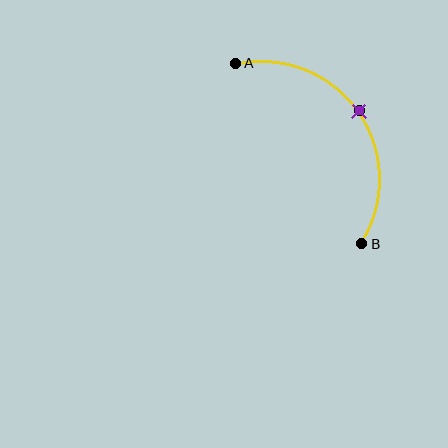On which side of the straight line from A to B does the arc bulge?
The arc bulges above and to the right of the straight line connecting A and B.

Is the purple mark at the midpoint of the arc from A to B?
Yes. The purple mark lies on the arc at equal arc-length from both A and B — it is the arc midpoint.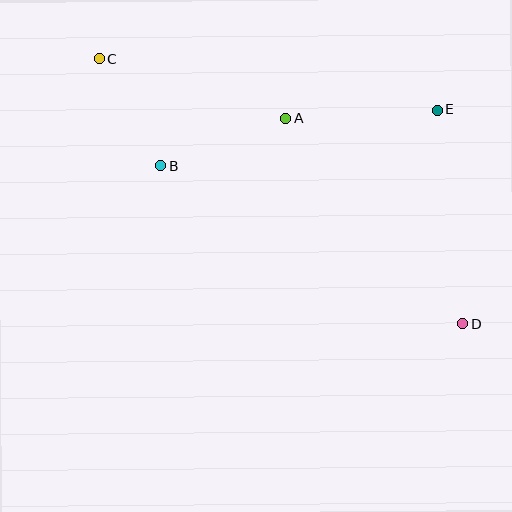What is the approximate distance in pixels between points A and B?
The distance between A and B is approximately 134 pixels.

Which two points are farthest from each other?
Points C and D are farthest from each other.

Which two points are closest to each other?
Points B and C are closest to each other.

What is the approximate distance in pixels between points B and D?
The distance between B and D is approximately 340 pixels.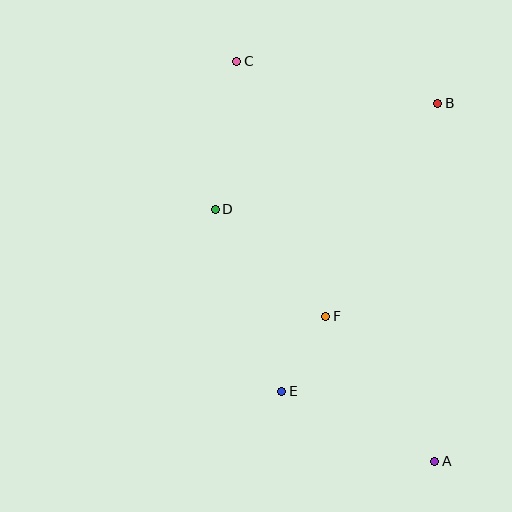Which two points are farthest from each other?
Points A and C are farthest from each other.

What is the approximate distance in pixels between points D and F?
The distance between D and F is approximately 154 pixels.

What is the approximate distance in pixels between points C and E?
The distance between C and E is approximately 333 pixels.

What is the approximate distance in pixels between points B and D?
The distance between B and D is approximately 246 pixels.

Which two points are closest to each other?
Points E and F are closest to each other.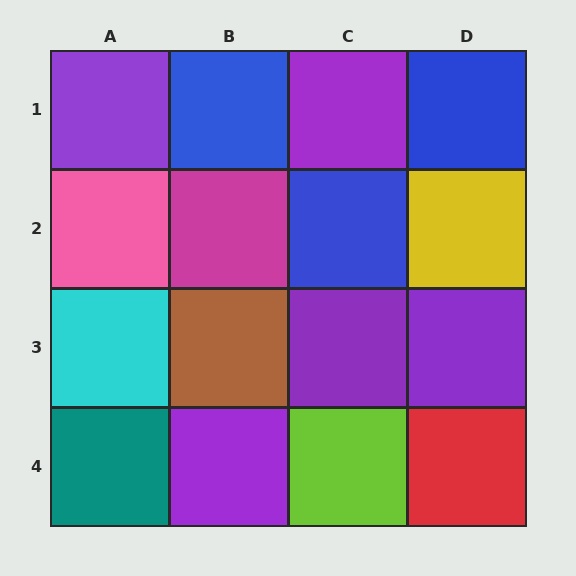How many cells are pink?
1 cell is pink.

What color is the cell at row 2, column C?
Blue.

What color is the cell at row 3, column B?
Brown.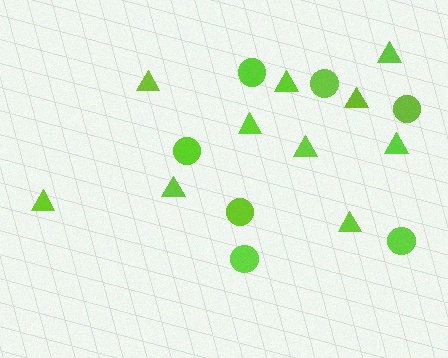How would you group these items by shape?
There are 2 groups: one group of circles (7) and one group of triangles (10).